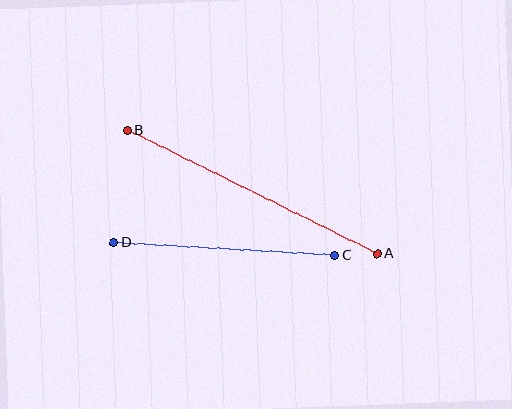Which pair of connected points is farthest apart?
Points A and B are farthest apart.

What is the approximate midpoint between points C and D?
The midpoint is at approximately (224, 249) pixels.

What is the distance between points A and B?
The distance is approximately 278 pixels.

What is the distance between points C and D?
The distance is approximately 221 pixels.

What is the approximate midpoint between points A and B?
The midpoint is at approximately (252, 192) pixels.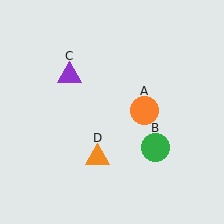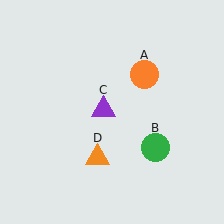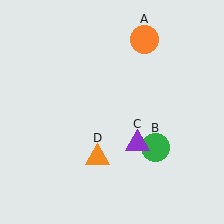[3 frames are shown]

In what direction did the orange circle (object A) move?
The orange circle (object A) moved up.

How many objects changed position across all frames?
2 objects changed position: orange circle (object A), purple triangle (object C).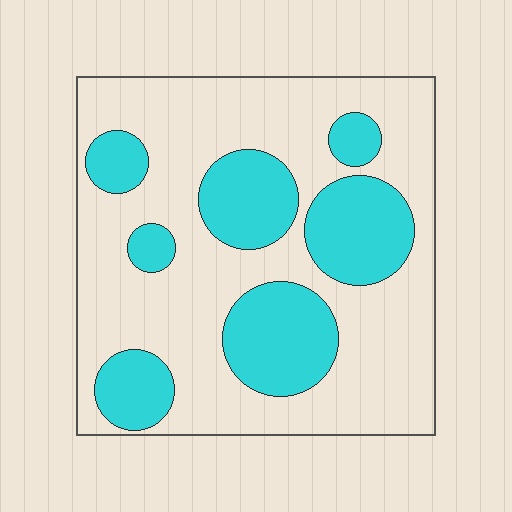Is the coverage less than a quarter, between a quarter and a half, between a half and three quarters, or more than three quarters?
Between a quarter and a half.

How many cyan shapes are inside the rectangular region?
7.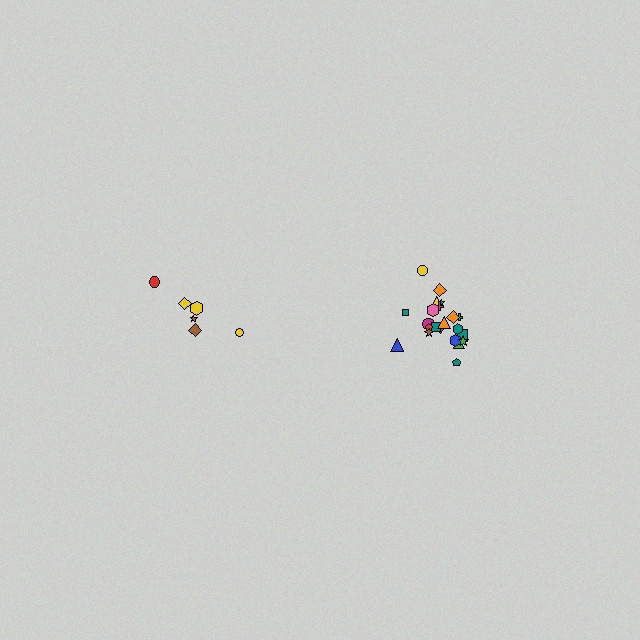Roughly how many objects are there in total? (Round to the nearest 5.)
Roughly 30 objects in total.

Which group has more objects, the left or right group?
The right group.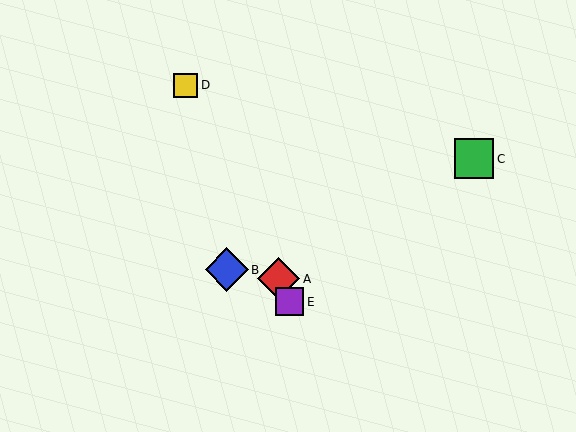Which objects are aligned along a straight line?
Objects A, D, E are aligned along a straight line.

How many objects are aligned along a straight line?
3 objects (A, D, E) are aligned along a straight line.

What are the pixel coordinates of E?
Object E is at (290, 302).